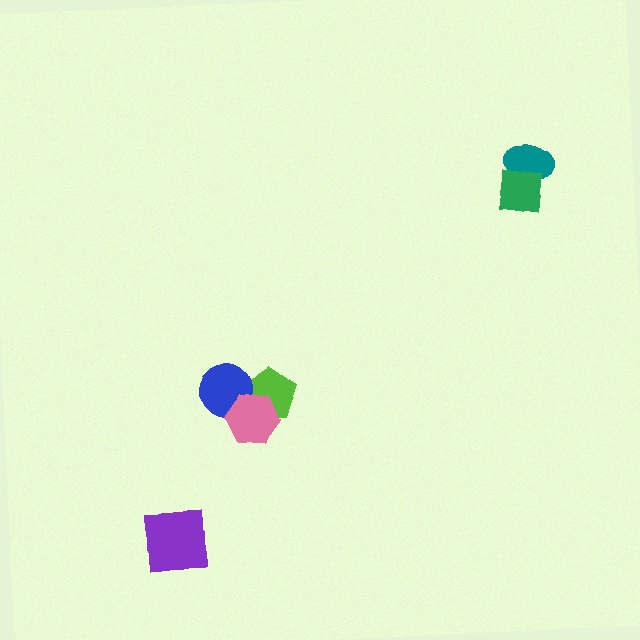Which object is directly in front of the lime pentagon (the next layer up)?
The blue circle is directly in front of the lime pentagon.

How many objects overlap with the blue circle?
3 objects overlap with the blue circle.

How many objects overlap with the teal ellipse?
1 object overlaps with the teal ellipse.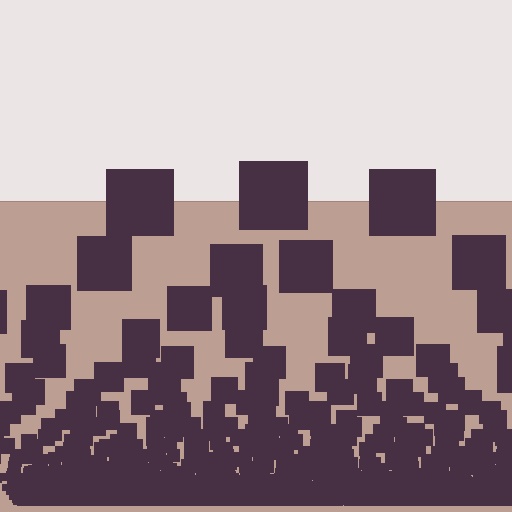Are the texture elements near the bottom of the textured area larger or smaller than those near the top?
Smaller. The gradient is inverted — elements near the bottom are smaller and denser.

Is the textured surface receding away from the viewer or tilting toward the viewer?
The surface appears to tilt toward the viewer. Texture elements get larger and sparser toward the top.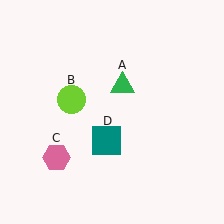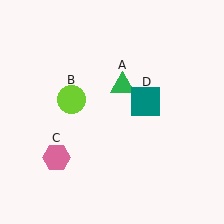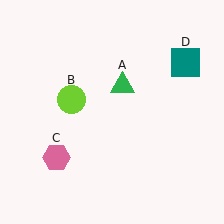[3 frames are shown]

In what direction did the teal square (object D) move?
The teal square (object D) moved up and to the right.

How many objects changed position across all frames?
1 object changed position: teal square (object D).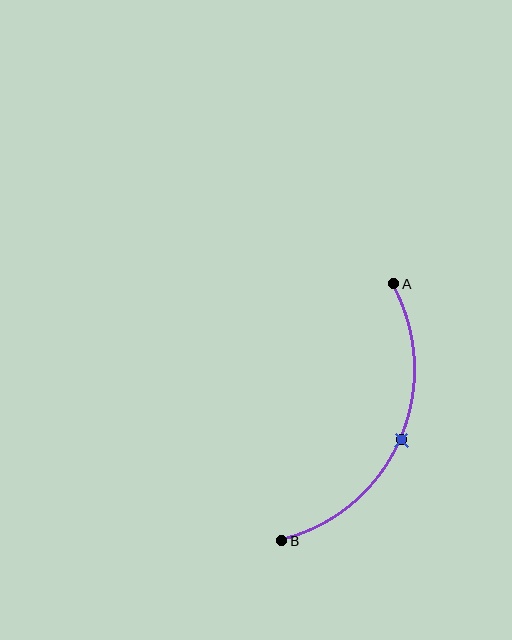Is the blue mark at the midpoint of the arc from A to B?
Yes. The blue mark lies on the arc at equal arc-length from both A and B — it is the arc midpoint.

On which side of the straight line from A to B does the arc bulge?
The arc bulges to the right of the straight line connecting A and B.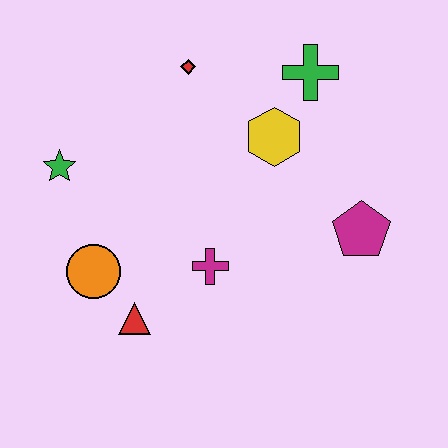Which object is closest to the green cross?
The yellow hexagon is closest to the green cross.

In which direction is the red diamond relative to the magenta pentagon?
The red diamond is to the left of the magenta pentagon.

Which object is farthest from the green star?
The magenta pentagon is farthest from the green star.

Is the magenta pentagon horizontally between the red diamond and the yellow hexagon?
No